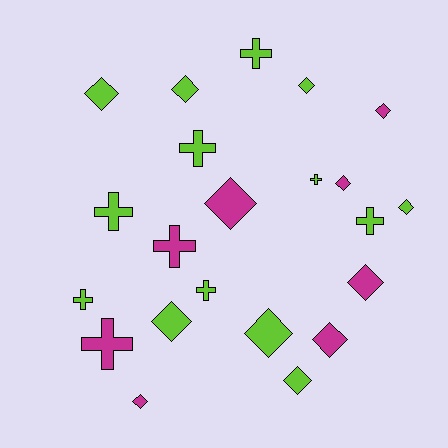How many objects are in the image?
There are 22 objects.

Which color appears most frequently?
Lime, with 14 objects.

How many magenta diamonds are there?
There are 6 magenta diamonds.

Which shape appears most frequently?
Diamond, with 13 objects.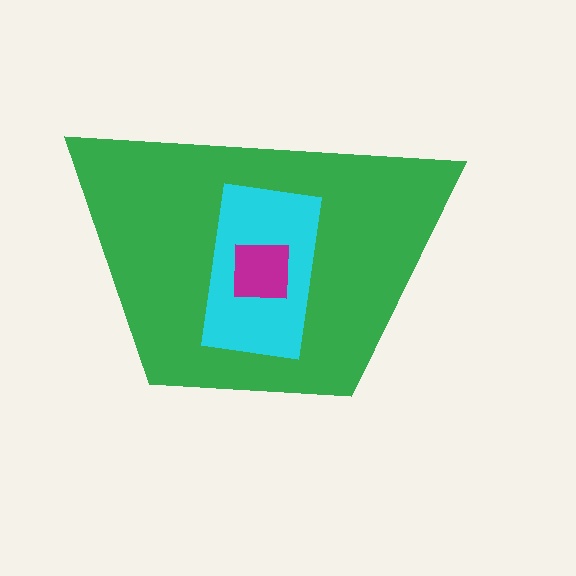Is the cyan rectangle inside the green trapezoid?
Yes.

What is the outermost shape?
The green trapezoid.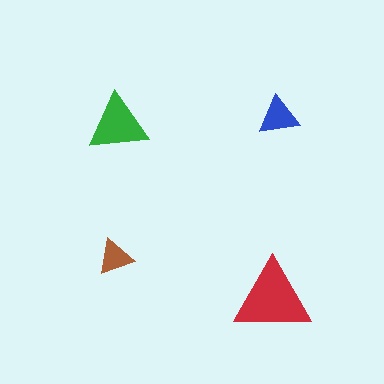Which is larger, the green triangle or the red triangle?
The red one.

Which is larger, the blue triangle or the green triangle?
The green one.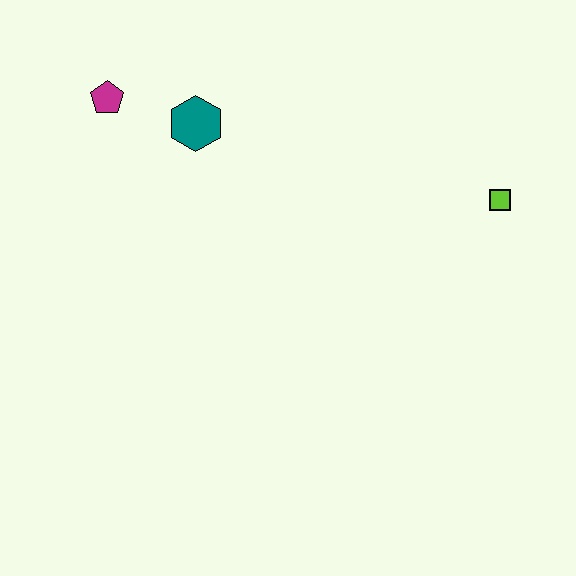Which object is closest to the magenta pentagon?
The teal hexagon is closest to the magenta pentagon.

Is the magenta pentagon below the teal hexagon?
No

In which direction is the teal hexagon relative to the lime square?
The teal hexagon is to the left of the lime square.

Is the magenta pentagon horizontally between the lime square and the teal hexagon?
No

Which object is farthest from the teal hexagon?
The lime square is farthest from the teal hexagon.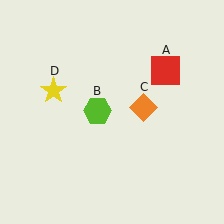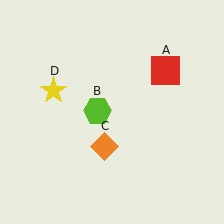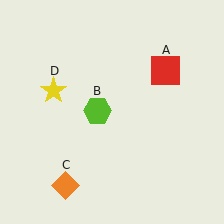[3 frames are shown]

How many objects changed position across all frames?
1 object changed position: orange diamond (object C).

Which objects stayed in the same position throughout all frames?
Red square (object A) and lime hexagon (object B) and yellow star (object D) remained stationary.